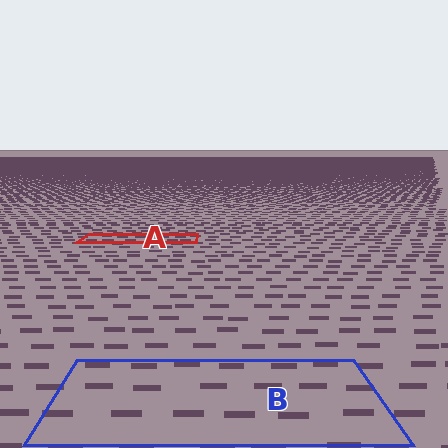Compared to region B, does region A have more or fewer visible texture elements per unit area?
Region A has more texture elements per unit area — they are packed more densely because it is farther away.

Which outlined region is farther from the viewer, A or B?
Region A is farther from the viewer — the texture elements inside it appear smaller and more densely packed.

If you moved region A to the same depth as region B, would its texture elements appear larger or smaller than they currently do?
They would appear larger. At a closer depth, the same texture elements are projected at a bigger on-screen size.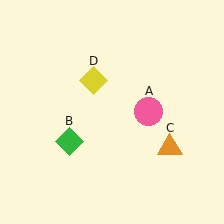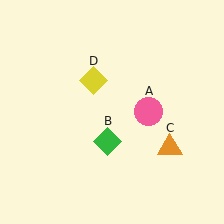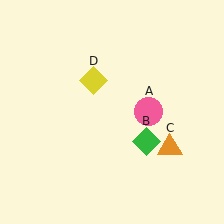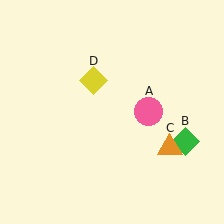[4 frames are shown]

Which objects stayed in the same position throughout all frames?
Pink circle (object A) and orange triangle (object C) and yellow diamond (object D) remained stationary.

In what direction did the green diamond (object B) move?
The green diamond (object B) moved right.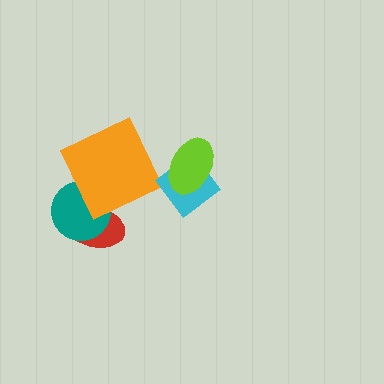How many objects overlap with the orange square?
2 objects overlap with the orange square.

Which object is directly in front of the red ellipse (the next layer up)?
The teal circle is directly in front of the red ellipse.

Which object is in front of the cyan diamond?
The lime ellipse is in front of the cyan diamond.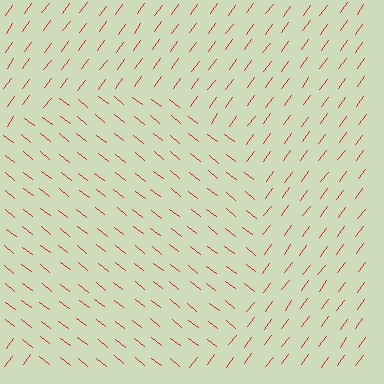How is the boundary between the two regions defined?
The boundary is defined purely by a change in line orientation (approximately 88 degrees difference). All lines are the same color and thickness.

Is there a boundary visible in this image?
Yes, there is a texture boundary formed by a change in line orientation.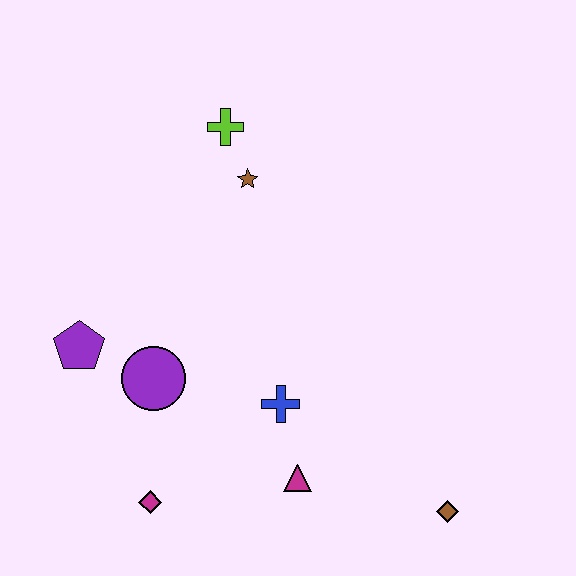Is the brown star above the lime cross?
No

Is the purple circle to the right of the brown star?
No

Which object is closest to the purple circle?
The purple pentagon is closest to the purple circle.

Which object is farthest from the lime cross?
The brown diamond is farthest from the lime cross.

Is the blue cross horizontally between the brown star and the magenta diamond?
No